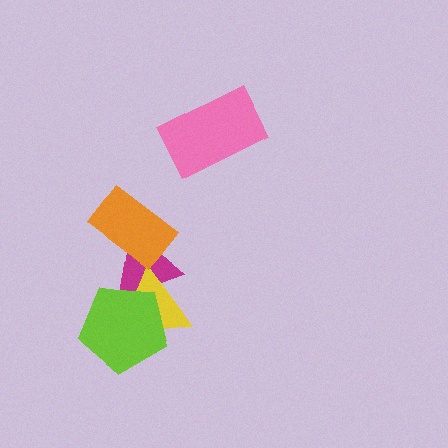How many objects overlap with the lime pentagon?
2 objects overlap with the lime pentagon.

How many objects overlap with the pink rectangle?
0 objects overlap with the pink rectangle.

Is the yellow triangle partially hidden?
Yes, it is partially covered by another shape.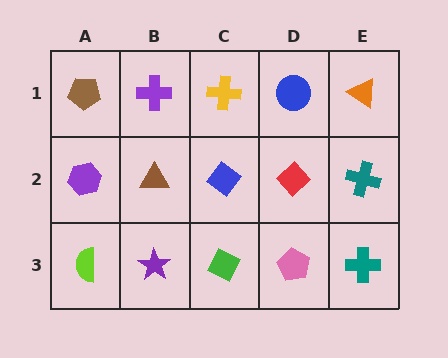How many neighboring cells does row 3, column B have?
3.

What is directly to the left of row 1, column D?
A yellow cross.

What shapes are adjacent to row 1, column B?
A brown triangle (row 2, column B), a brown pentagon (row 1, column A), a yellow cross (row 1, column C).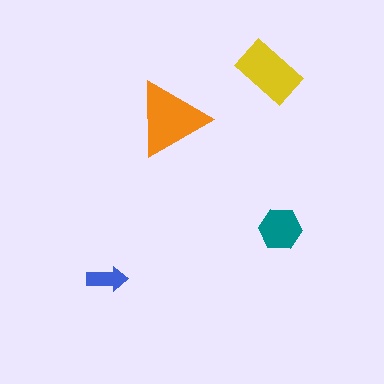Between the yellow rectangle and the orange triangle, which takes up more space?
The orange triangle.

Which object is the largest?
The orange triangle.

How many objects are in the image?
There are 4 objects in the image.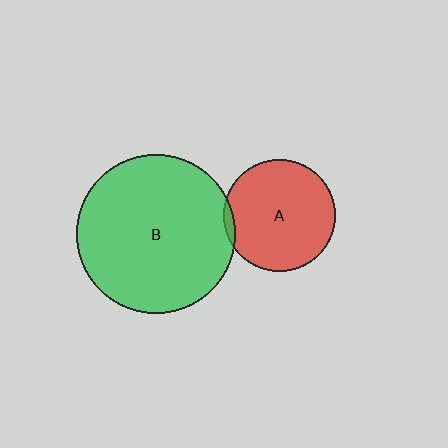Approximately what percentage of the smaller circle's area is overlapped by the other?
Approximately 5%.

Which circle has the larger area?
Circle B (green).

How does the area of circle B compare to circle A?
Approximately 2.0 times.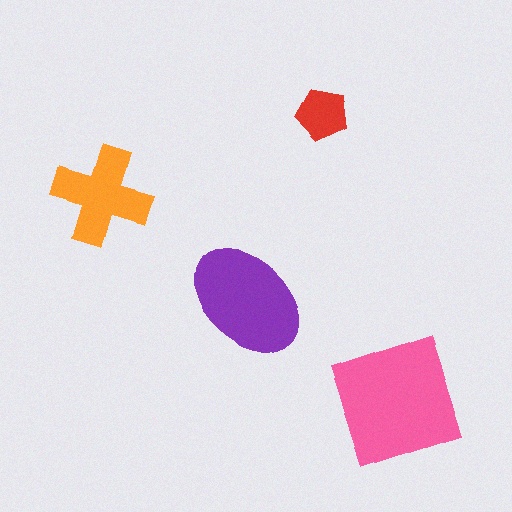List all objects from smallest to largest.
The red pentagon, the orange cross, the purple ellipse, the pink square.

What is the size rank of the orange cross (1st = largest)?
3rd.